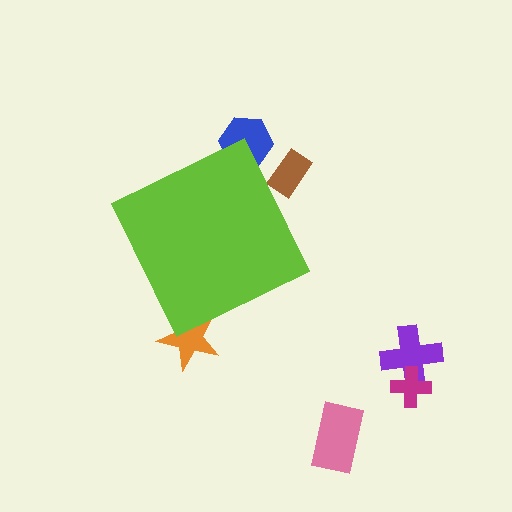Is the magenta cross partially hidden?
No, the magenta cross is fully visible.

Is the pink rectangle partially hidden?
No, the pink rectangle is fully visible.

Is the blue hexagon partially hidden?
Yes, the blue hexagon is partially hidden behind the lime diamond.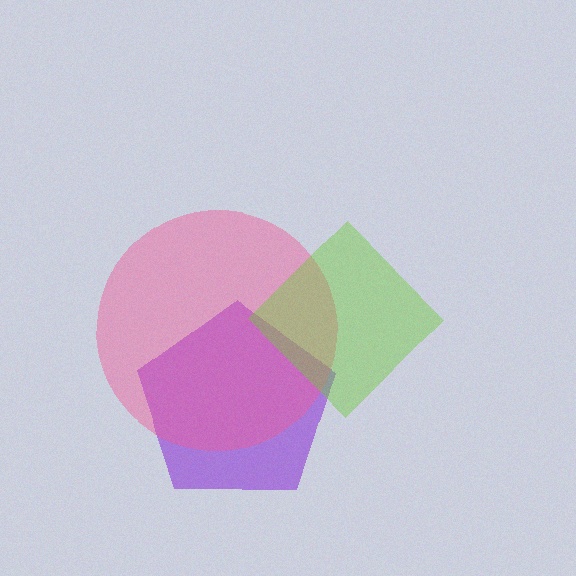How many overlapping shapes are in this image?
There are 3 overlapping shapes in the image.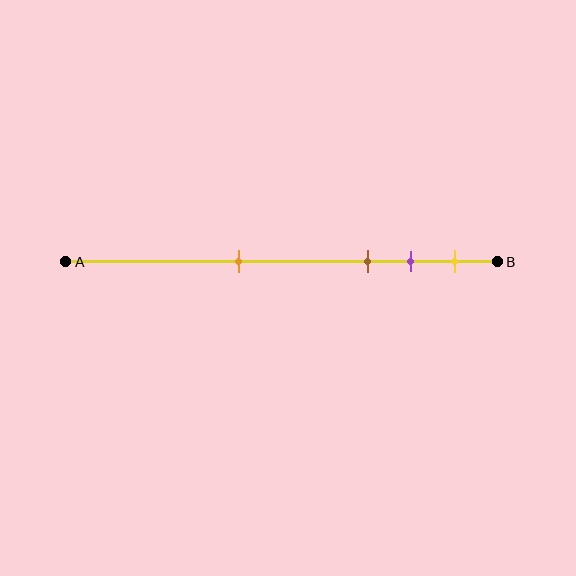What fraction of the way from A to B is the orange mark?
The orange mark is approximately 40% (0.4) of the way from A to B.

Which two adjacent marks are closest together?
The purple and yellow marks are the closest adjacent pair.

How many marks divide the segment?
There are 4 marks dividing the segment.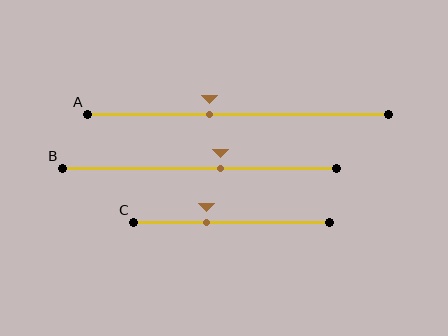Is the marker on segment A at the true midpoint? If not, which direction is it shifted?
No, the marker on segment A is shifted to the left by about 9% of the segment length.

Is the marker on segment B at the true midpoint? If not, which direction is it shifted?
No, the marker on segment B is shifted to the right by about 8% of the segment length.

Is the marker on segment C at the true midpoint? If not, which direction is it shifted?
No, the marker on segment C is shifted to the left by about 13% of the segment length.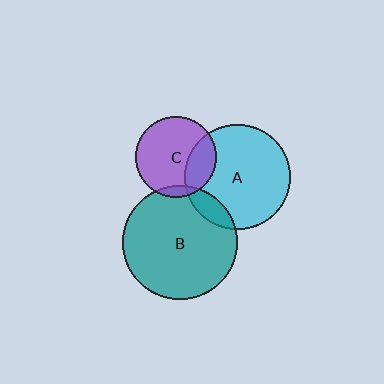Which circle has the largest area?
Circle B (teal).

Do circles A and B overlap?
Yes.